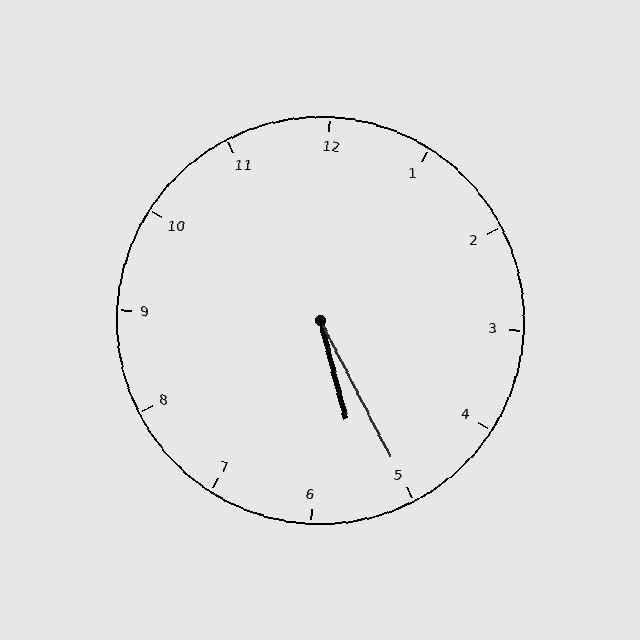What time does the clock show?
5:25.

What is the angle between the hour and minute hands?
Approximately 12 degrees.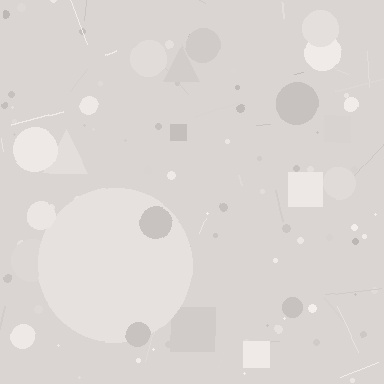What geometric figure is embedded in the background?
A circle is embedded in the background.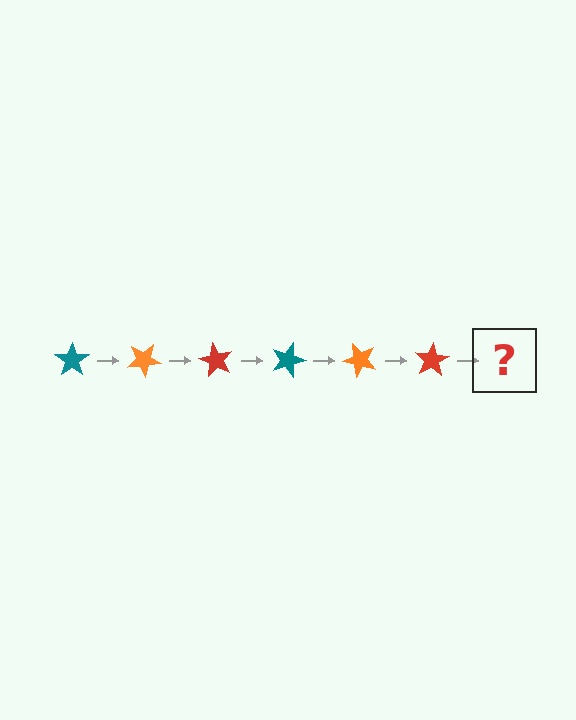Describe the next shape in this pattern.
It should be a teal star, rotated 180 degrees from the start.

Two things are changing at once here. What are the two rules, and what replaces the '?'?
The two rules are that it rotates 30 degrees each step and the color cycles through teal, orange, and red. The '?' should be a teal star, rotated 180 degrees from the start.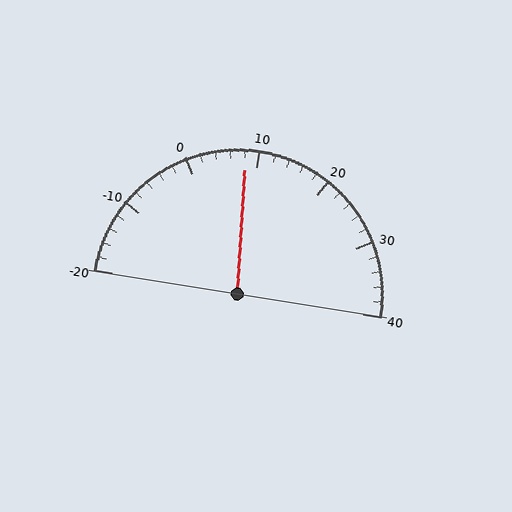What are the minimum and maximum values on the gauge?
The gauge ranges from -20 to 40.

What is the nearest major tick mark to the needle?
The nearest major tick mark is 10.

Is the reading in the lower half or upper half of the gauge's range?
The reading is in the lower half of the range (-20 to 40).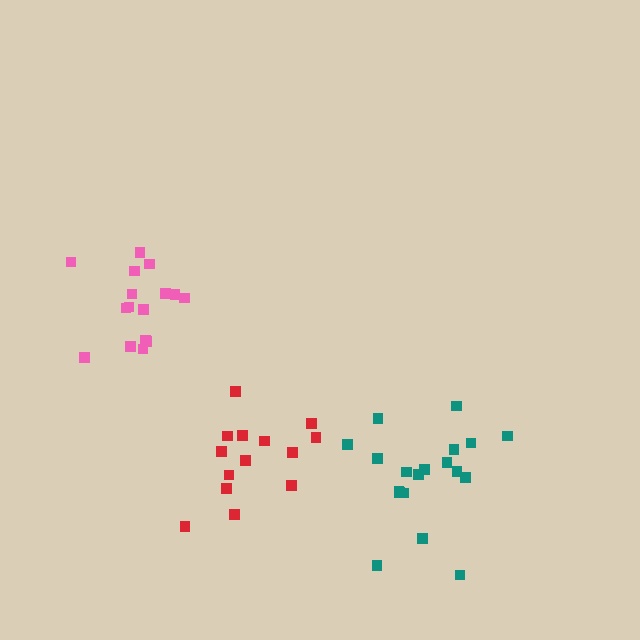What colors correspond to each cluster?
The clusters are colored: pink, red, teal.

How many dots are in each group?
Group 1: 16 dots, Group 2: 14 dots, Group 3: 19 dots (49 total).